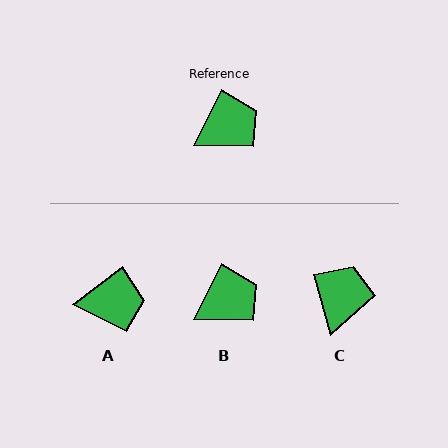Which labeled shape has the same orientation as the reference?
B.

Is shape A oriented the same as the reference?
No, it is off by about 26 degrees.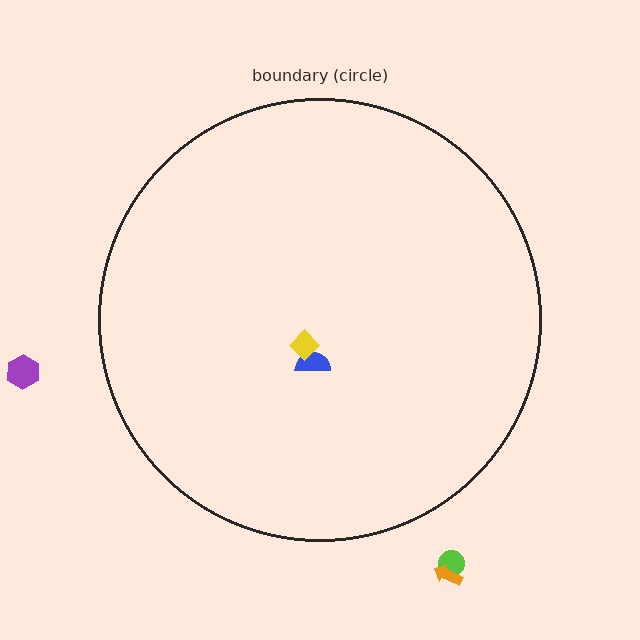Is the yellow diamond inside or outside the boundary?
Inside.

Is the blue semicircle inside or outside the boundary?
Inside.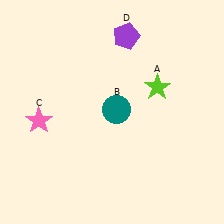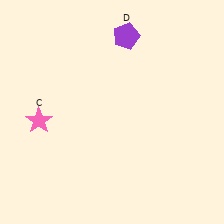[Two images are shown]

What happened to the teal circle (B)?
The teal circle (B) was removed in Image 2. It was in the top-right area of Image 1.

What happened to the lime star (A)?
The lime star (A) was removed in Image 2. It was in the top-right area of Image 1.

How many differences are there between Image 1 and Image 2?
There are 2 differences between the two images.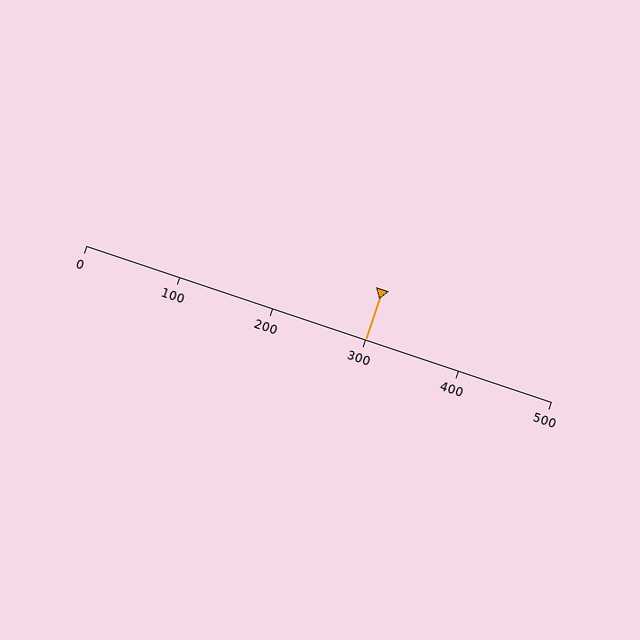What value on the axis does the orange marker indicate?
The marker indicates approximately 300.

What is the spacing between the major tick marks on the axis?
The major ticks are spaced 100 apart.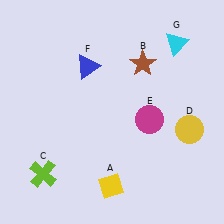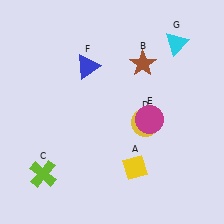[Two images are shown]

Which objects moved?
The objects that moved are: the yellow diamond (A), the yellow circle (D).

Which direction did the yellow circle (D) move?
The yellow circle (D) moved left.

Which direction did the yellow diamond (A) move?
The yellow diamond (A) moved right.